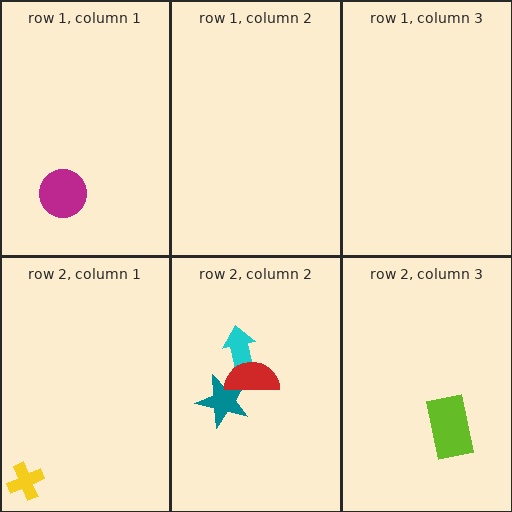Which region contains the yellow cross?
The row 2, column 1 region.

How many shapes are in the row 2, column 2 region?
3.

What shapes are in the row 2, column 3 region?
The lime rectangle.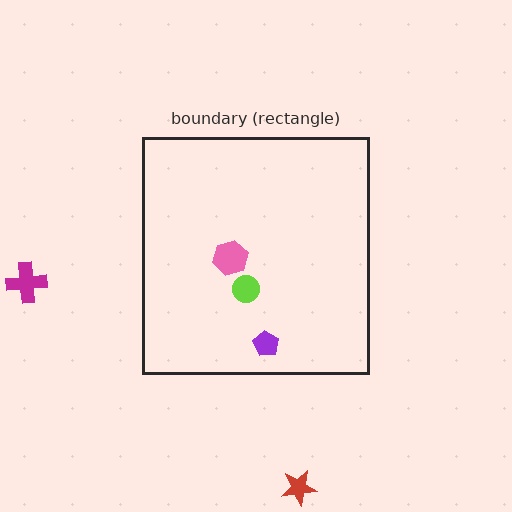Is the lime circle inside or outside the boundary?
Inside.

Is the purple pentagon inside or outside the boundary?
Inside.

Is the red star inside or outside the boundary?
Outside.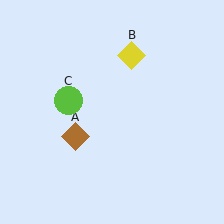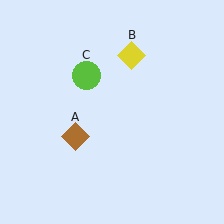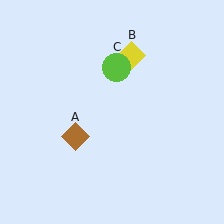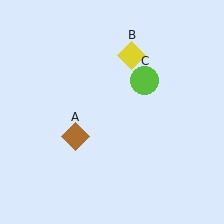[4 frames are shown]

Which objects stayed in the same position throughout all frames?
Brown diamond (object A) and yellow diamond (object B) remained stationary.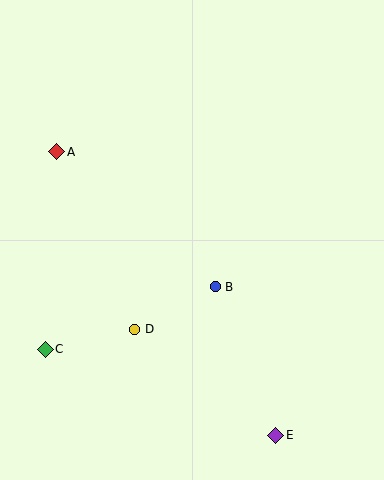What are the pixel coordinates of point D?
Point D is at (135, 329).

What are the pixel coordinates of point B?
Point B is at (215, 287).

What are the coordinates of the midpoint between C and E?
The midpoint between C and E is at (160, 392).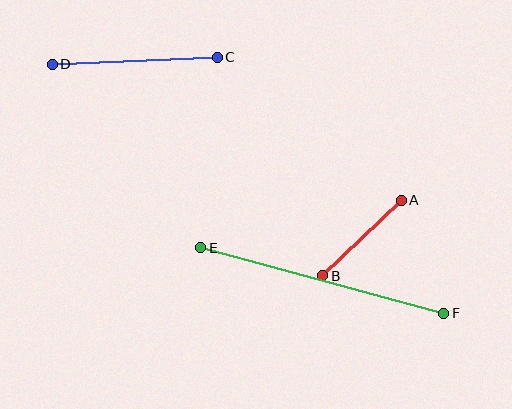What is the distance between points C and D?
The distance is approximately 165 pixels.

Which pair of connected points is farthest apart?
Points E and F are farthest apart.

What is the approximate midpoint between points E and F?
The midpoint is at approximately (322, 280) pixels.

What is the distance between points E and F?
The distance is approximately 252 pixels.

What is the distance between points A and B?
The distance is approximately 109 pixels.